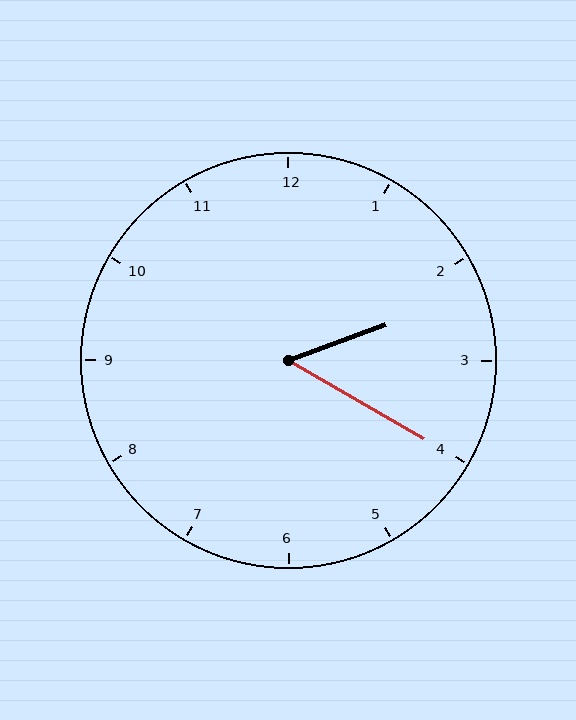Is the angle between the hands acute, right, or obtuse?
It is acute.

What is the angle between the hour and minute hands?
Approximately 50 degrees.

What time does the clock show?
2:20.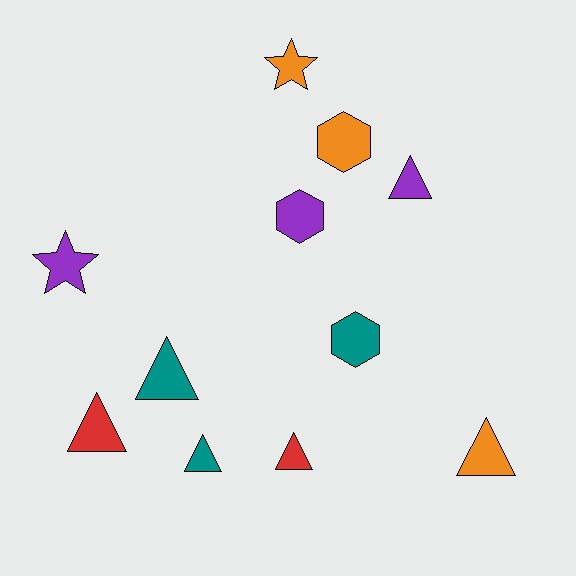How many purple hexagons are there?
There is 1 purple hexagon.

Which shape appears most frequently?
Triangle, with 6 objects.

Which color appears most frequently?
Orange, with 3 objects.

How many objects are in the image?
There are 11 objects.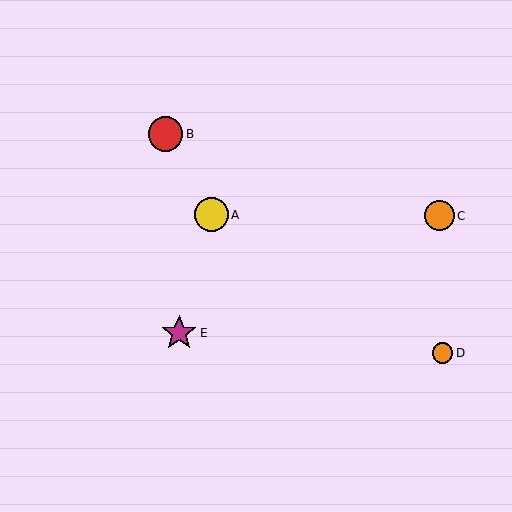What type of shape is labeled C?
Shape C is an orange circle.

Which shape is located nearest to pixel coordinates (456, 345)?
The orange circle (labeled D) at (442, 353) is nearest to that location.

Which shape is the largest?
The magenta star (labeled E) is the largest.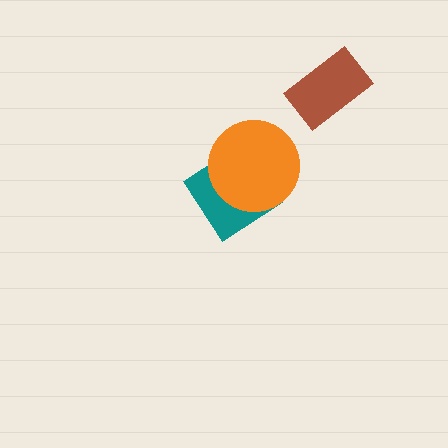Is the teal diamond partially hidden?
Yes, it is partially covered by another shape.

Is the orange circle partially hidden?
No, no other shape covers it.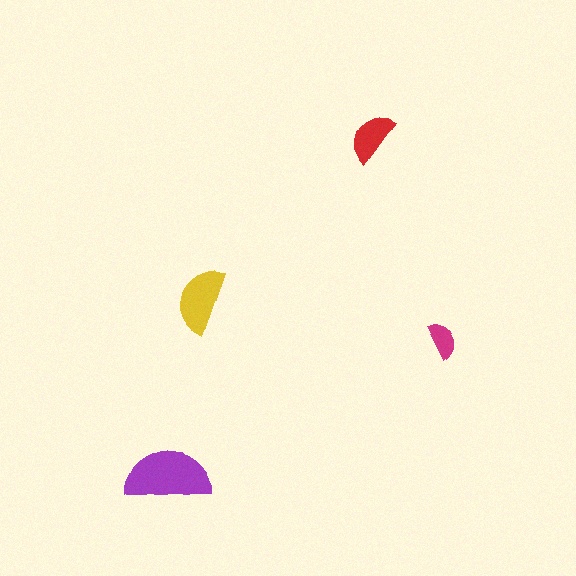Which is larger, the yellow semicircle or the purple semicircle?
The purple one.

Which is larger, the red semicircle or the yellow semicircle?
The yellow one.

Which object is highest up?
The red semicircle is topmost.